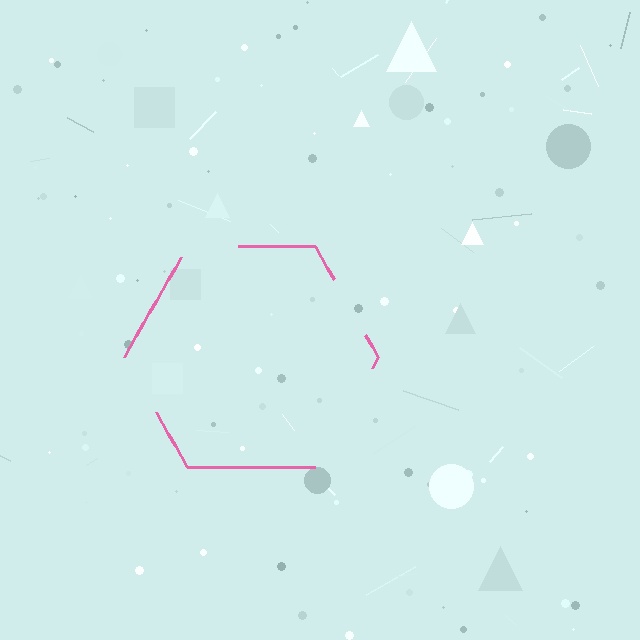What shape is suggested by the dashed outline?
The dashed outline suggests a hexagon.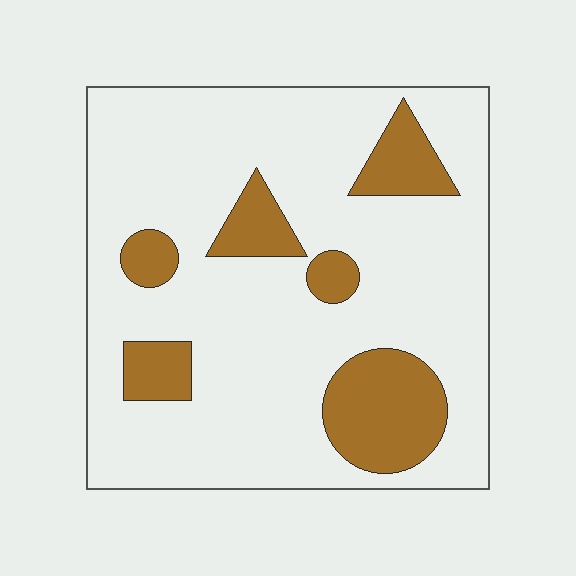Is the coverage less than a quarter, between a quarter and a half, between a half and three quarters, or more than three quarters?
Less than a quarter.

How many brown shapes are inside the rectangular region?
6.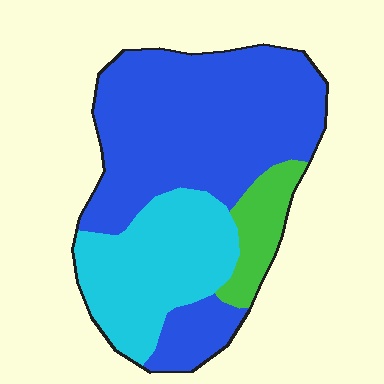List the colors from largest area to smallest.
From largest to smallest: blue, cyan, green.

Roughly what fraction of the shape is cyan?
Cyan covers 29% of the shape.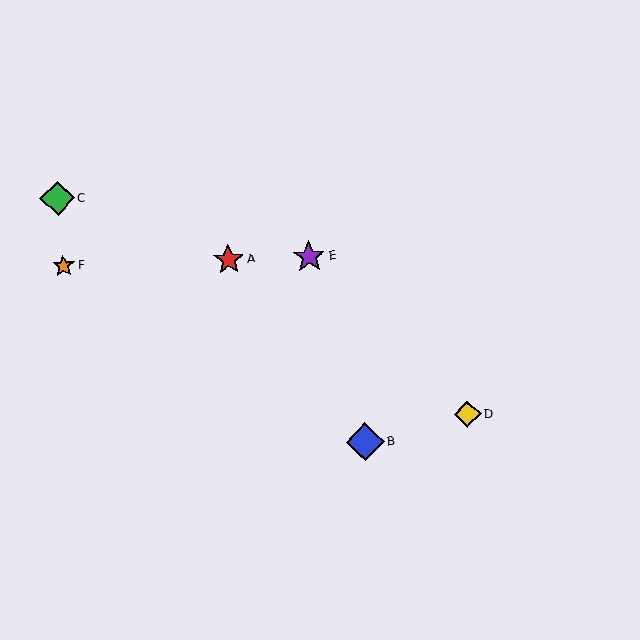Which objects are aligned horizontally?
Objects A, E, F are aligned horizontally.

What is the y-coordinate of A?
Object A is at y≈260.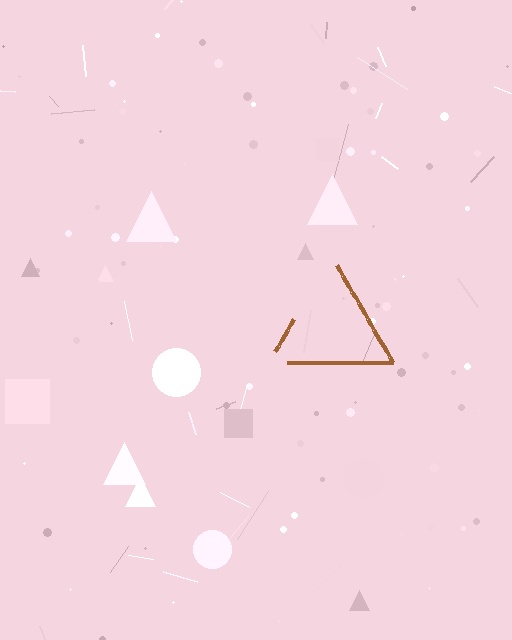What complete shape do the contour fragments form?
The contour fragments form a triangle.